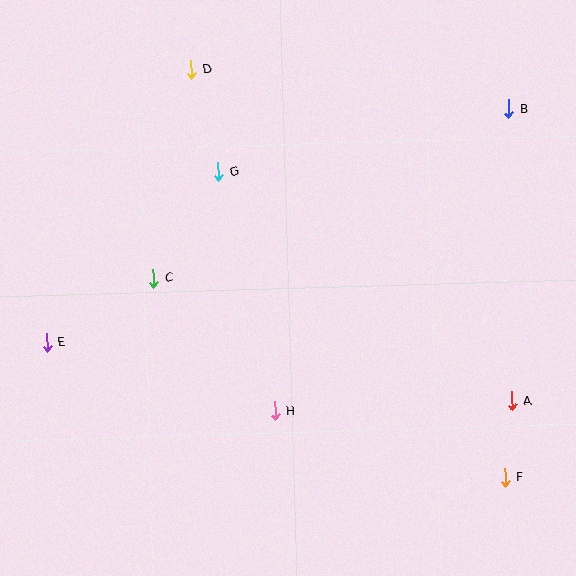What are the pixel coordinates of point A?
Point A is at (512, 401).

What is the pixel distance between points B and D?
The distance between B and D is 320 pixels.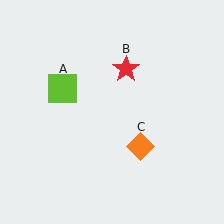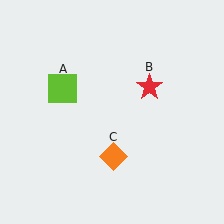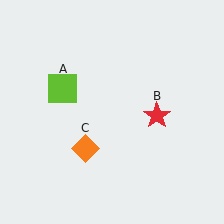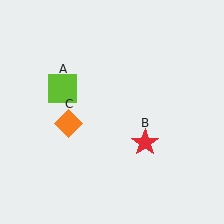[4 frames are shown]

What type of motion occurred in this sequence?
The red star (object B), orange diamond (object C) rotated clockwise around the center of the scene.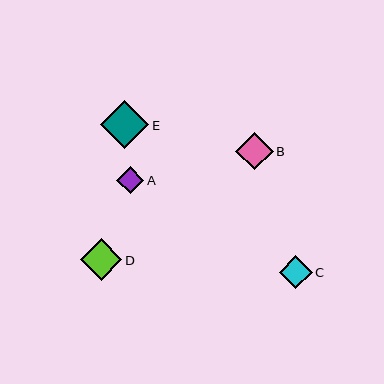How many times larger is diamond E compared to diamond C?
Diamond E is approximately 1.5 times the size of diamond C.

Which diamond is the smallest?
Diamond A is the smallest with a size of approximately 27 pixels.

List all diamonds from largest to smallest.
From largest to smallest: E, D, B, C, A.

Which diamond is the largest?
Diamond E is the largest with a size of approximately 48 pixels.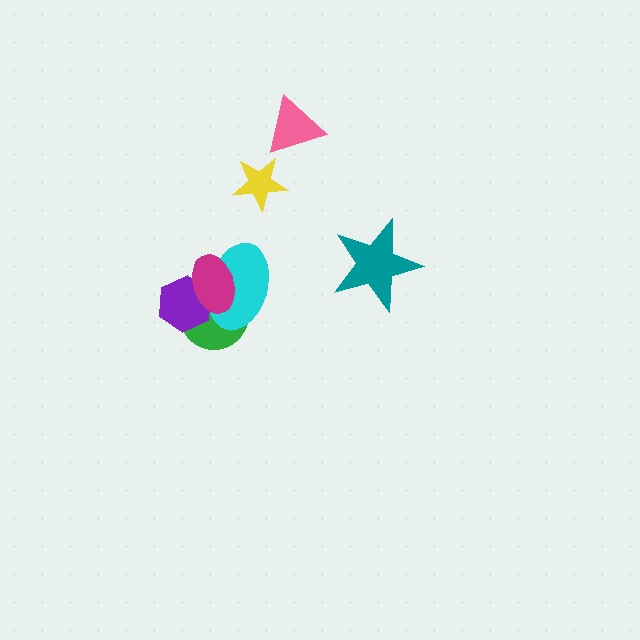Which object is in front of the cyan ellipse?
The magenta ellipse is in front of the cyan ellipse.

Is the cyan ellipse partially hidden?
Yes, it is partially covered by another shape.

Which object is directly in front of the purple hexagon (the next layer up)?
The cyan ellipse is directly in front of the purple hexagon.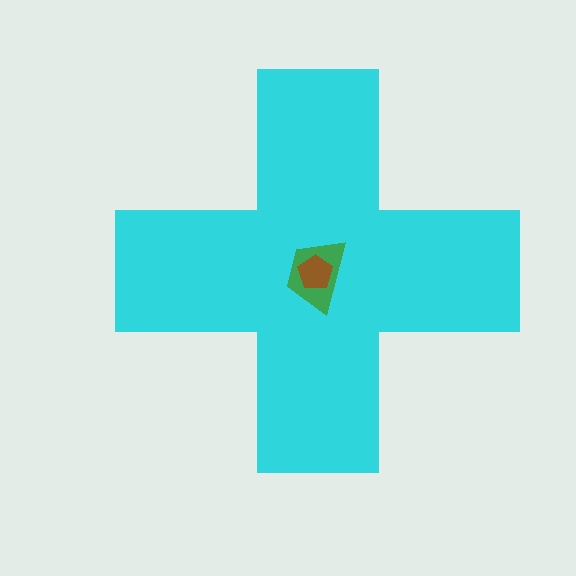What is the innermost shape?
The brown pentagon.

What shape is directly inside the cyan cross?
The green trapezoid.